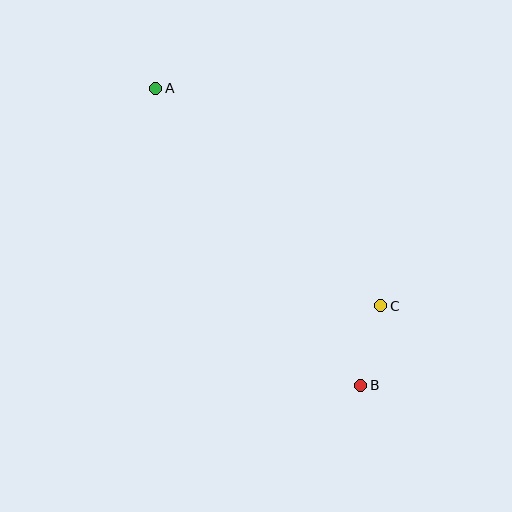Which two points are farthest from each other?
Points A and B are farthest from each other.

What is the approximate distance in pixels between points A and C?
The distance between A and C is approximately 313 pixels.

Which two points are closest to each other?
Points B and C are closest to each other.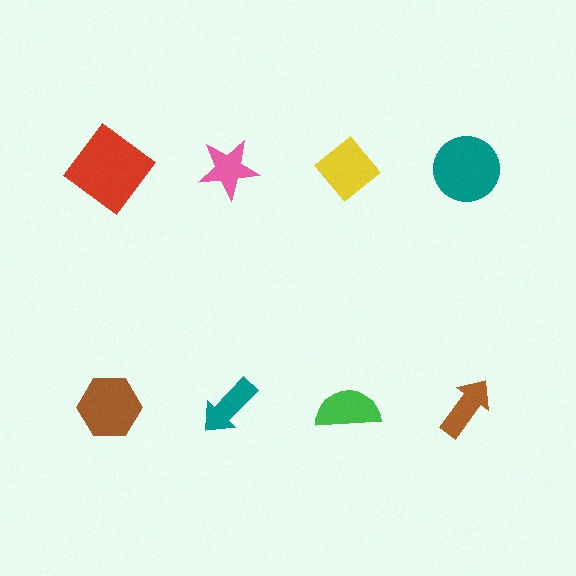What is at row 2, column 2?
A teal arrow.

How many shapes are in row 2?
4 shapes.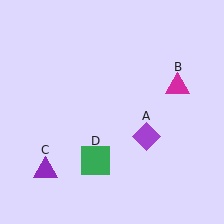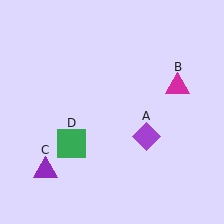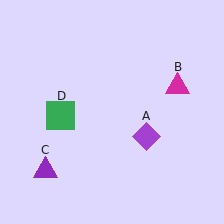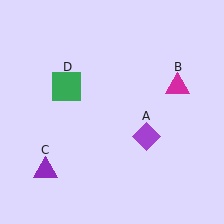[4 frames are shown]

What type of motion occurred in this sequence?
The green square (object D) rotated clockwise around the center of the scene.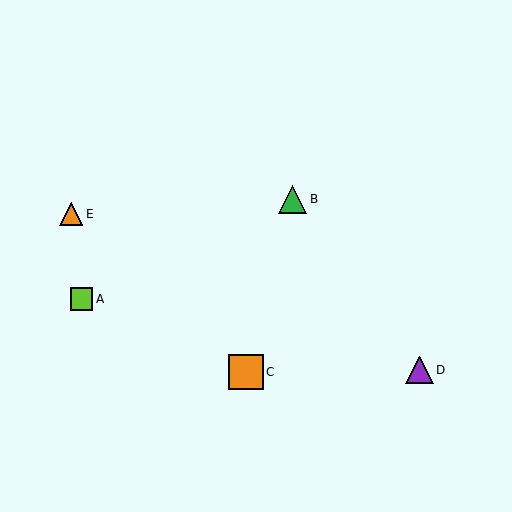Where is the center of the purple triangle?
The center of the purple triangle is at (420, 370).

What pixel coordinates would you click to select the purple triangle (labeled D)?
Click at (420, 370) to select the purple triangle D.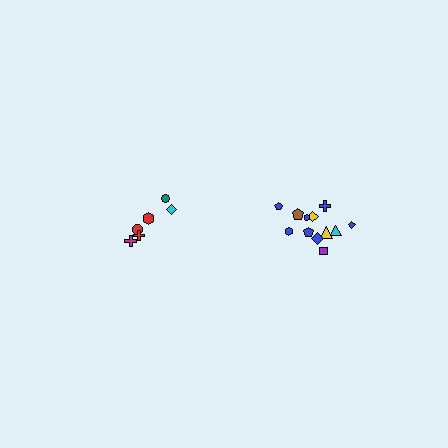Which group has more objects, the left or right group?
The right group.